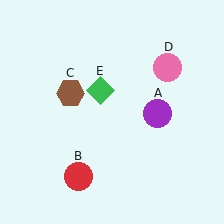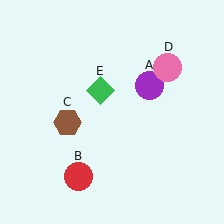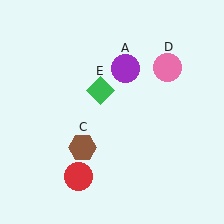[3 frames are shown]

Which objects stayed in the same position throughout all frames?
Red circle (object B) and pink circle (object D) and green diamond (object E) remained stationary.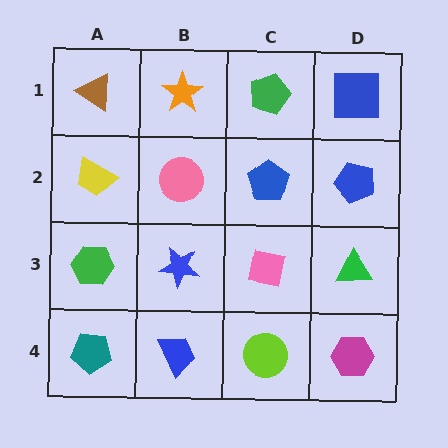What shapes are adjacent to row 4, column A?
A green hexagon (row 3, column A), a blue trapezoid (row 4, column B).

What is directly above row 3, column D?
A blue pentagon.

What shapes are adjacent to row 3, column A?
A yellow trapezoid (row 2, column A), a teal pentagon (row 4, column A), a blue star (row 3, column B).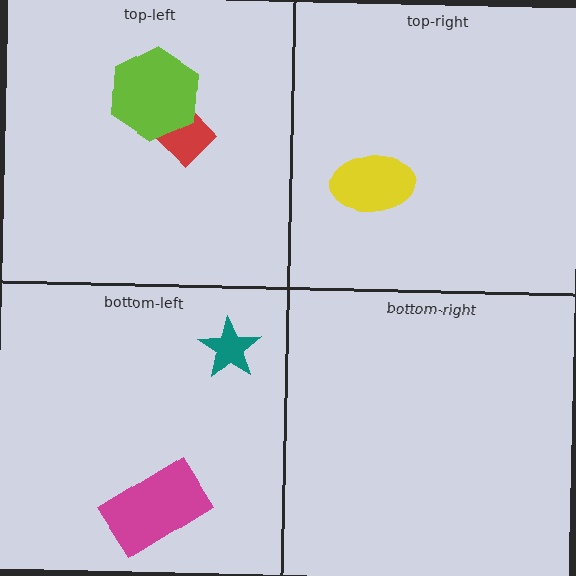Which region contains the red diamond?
The top-left region.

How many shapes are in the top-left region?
2.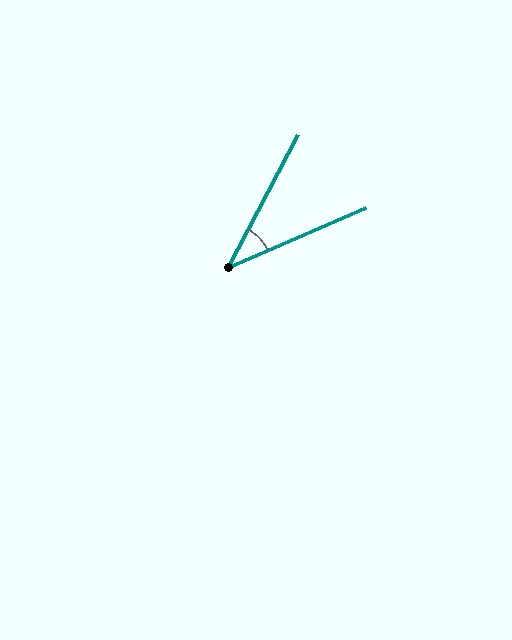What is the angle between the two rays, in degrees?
Approximately 39 degrees.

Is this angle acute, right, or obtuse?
It is acute.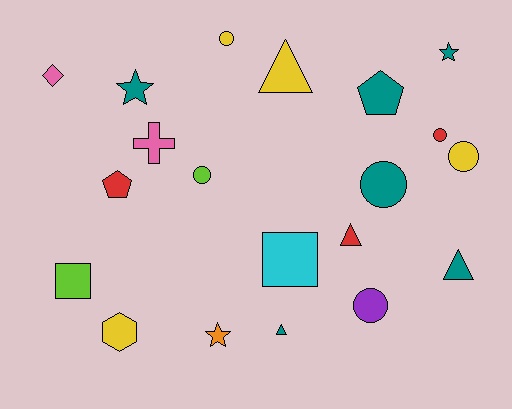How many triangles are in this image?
There are 4 triangles.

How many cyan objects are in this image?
There is 1 cyan object.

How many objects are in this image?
There are 20 objects.